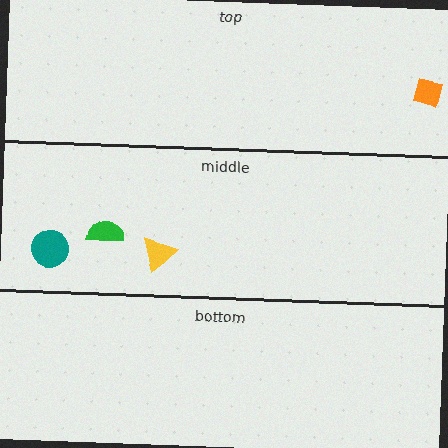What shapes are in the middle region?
The teal circle, the green semicircle, the yellow triangle.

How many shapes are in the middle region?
3.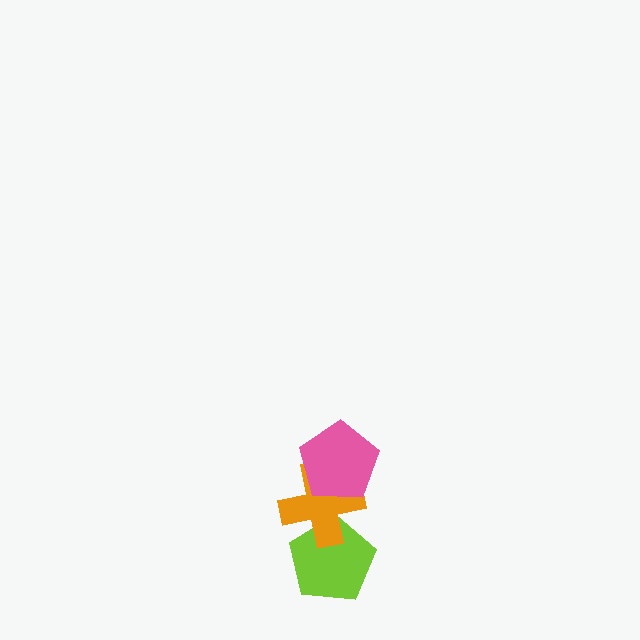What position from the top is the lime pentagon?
The lime pentagon is 3rd from the top.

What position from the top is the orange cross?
The orange cross is 2nd from the top.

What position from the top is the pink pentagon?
The pink pentagon is 1st from the top.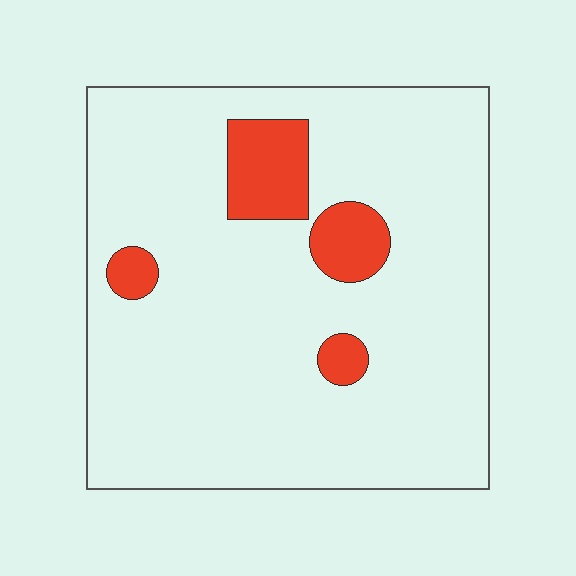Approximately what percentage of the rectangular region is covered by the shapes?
Approximately 10%.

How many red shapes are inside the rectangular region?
4.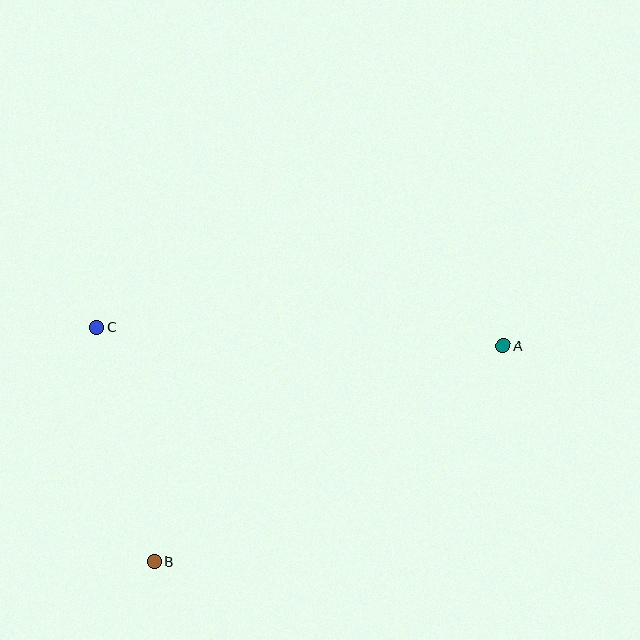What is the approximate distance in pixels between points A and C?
The distance between A and C is approximately 407 pixels.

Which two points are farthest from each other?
Points A and B are farthest from each other.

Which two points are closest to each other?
Points B and C are closest to each other.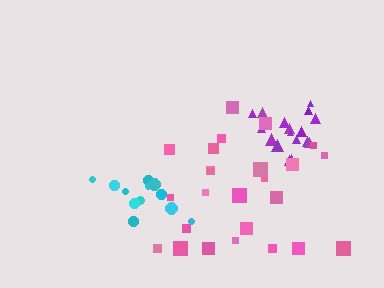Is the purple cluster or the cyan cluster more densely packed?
Purple.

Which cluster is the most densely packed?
Purple.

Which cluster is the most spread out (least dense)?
Pink.